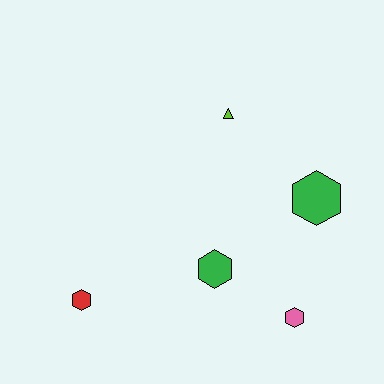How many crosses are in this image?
There are no crosses.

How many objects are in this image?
There are 5 objects.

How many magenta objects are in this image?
There are no magenta objects.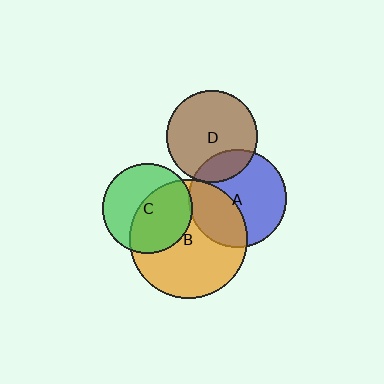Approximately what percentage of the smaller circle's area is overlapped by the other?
Approximately 20%.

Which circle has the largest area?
Circle B (orange).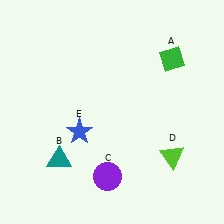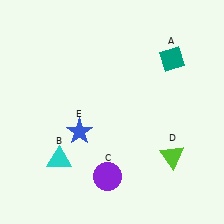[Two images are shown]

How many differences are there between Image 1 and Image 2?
There are 2 differences between the two images.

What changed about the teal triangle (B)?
In Image 1, B is teal. In Image 2, it changed to cyan.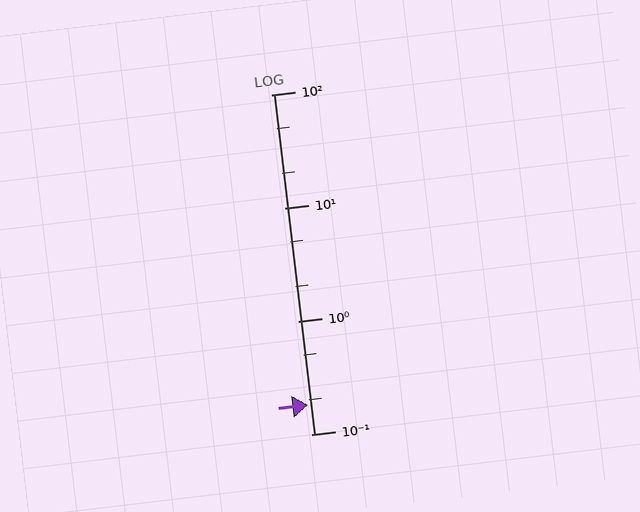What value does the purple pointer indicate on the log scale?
The pointer indicates approximately 0.18.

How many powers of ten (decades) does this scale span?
The scale spans 3 decades, from 0.1 to 100.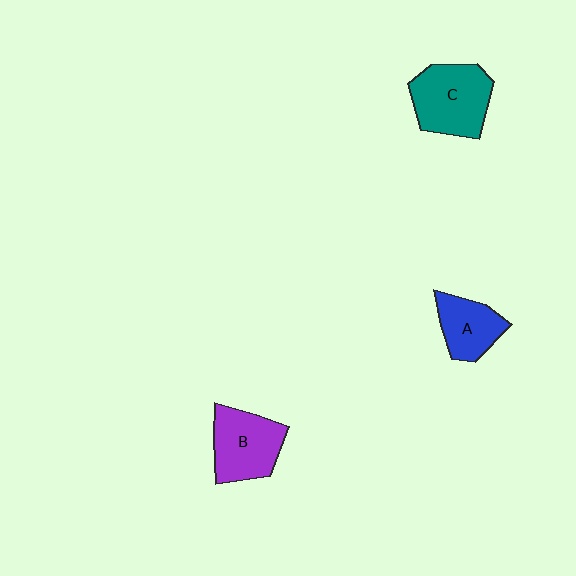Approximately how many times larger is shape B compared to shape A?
Approximately 1.3 times.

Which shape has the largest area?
Shape C (teal).